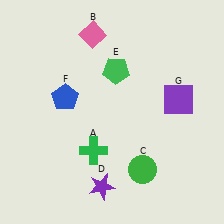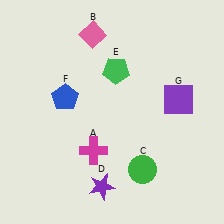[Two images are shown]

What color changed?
The cross (A) changed from green in Image 1 to magenta in Image 2.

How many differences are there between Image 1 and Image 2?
There is 1 difference between the two images.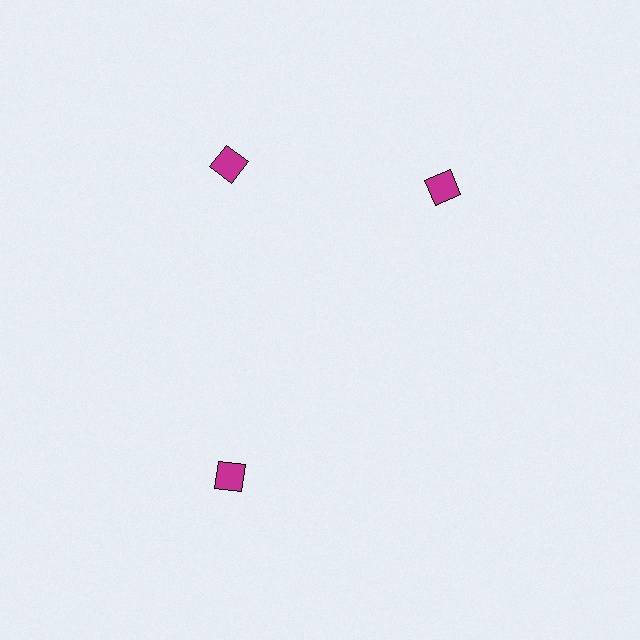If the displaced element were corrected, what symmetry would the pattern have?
It would have 3-fold rotational symmetry — the pattern would map onto itself every 120 degrees.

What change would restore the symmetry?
The symmetry would be restored by rotating it back into even spacing with its neighbors so that all 3 diamonds sit at equal angles and equal distance from the center.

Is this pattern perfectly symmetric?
No. The 3 magenta diamonds are arranged in a ring, but one element near the 3 o'clock position is rotated out of alignment along the ring, breaking the 3-fold rotational symmetry.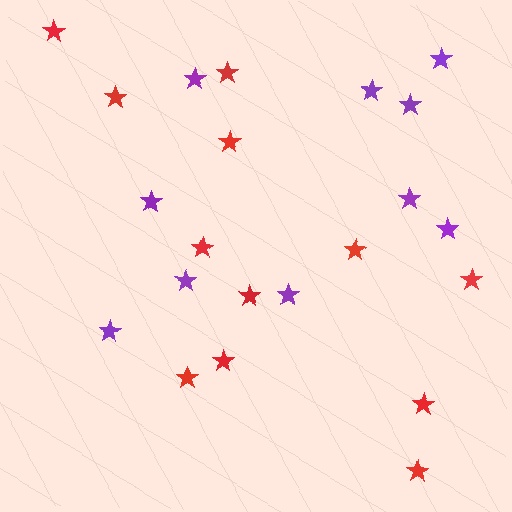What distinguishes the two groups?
There are 2 groups: one group of purple stars (10) and one group of red stars (12).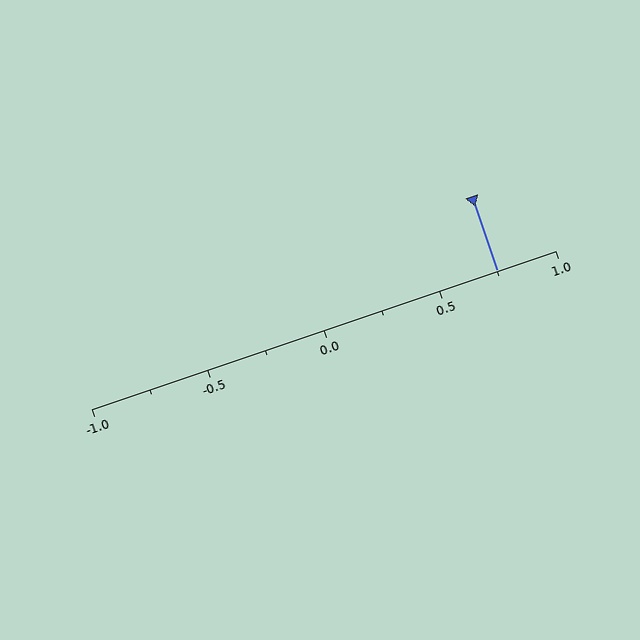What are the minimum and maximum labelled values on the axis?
The axis runs from -1.0 to 1.0.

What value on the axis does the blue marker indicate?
The marker indicates approximately 0.75.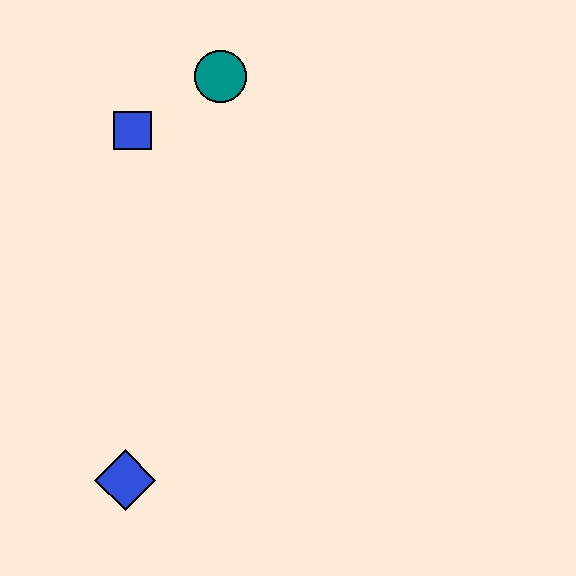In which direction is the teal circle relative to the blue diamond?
The teal circle is above the blue diamond.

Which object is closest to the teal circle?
The blue square is closest to the teal circle.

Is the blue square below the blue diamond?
No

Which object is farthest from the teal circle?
The blue diamond is farthest from the teal circle.